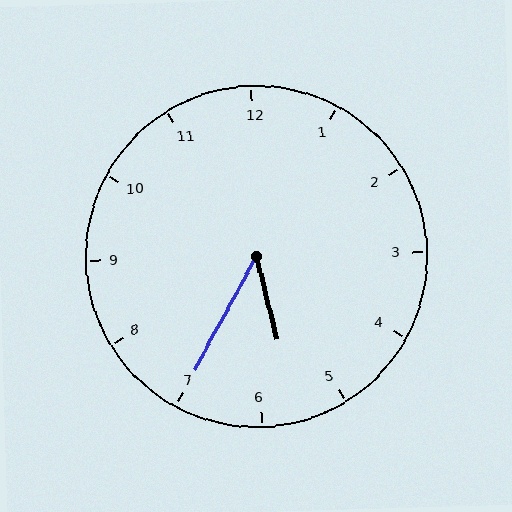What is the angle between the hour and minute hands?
Approximately 42 degrees.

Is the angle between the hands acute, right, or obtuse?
It is acute.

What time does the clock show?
5:35.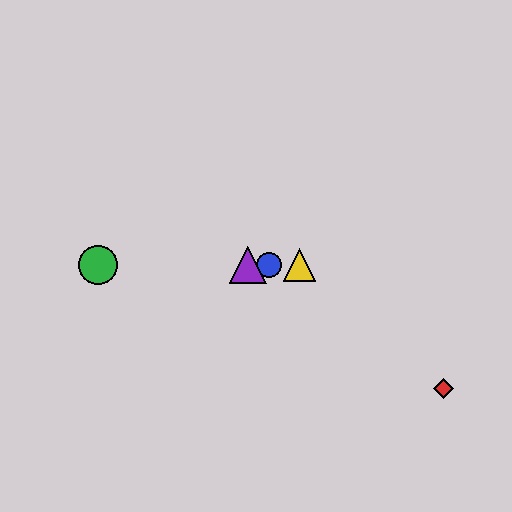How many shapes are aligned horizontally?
4 shapes (the blue circle, the green circle, the yellow triangle, the purple triangle) are aligned horizontally.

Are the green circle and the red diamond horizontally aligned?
No, the green circle is at y≈265 and the red diamond is at y≈389.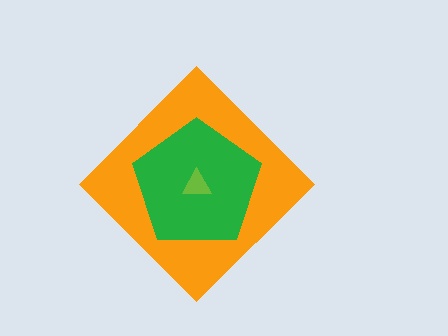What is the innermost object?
The lime triangle.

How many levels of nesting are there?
3.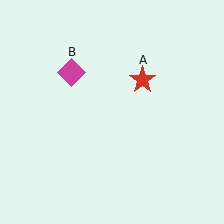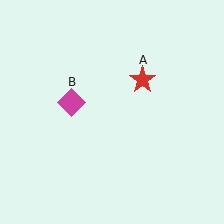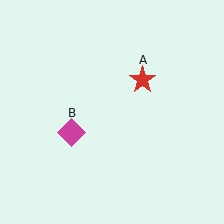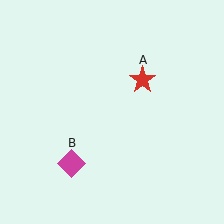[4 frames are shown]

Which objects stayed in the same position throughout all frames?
Red star (object A) remained stationary.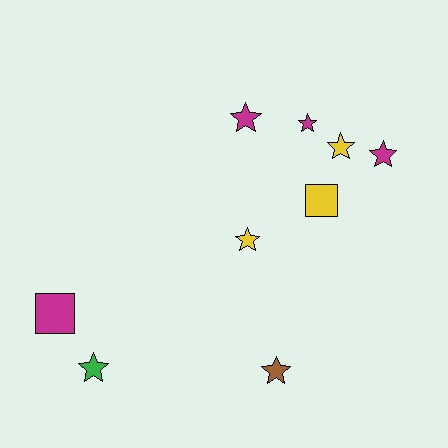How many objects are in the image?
There are 9 objects.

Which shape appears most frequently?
Star, with 7 objects.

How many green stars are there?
There is 1 green star.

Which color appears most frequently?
Magenta, with 4 objects.